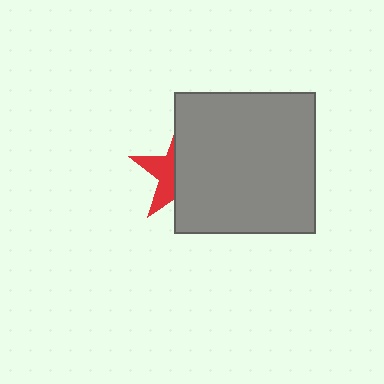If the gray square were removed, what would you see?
You would see the complete red star.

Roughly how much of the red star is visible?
A small part of it is visible (roughly 38%).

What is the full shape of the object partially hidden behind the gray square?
The partially hidden object is a red star.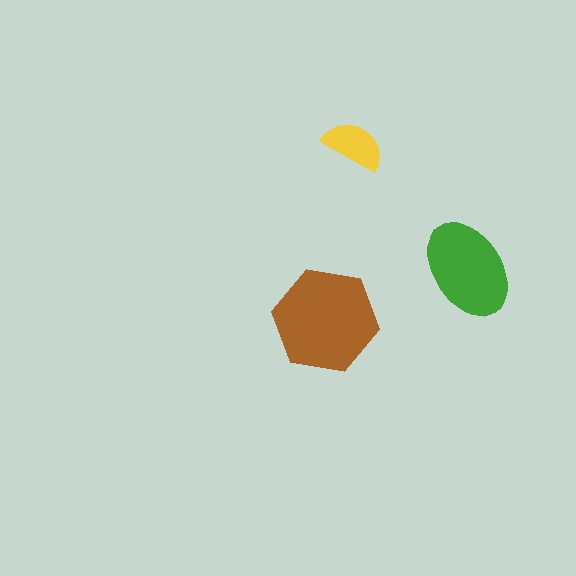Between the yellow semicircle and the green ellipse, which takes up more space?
The green ellipse.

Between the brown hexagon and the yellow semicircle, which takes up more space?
The brown hexagon.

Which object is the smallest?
The yellow semicircle.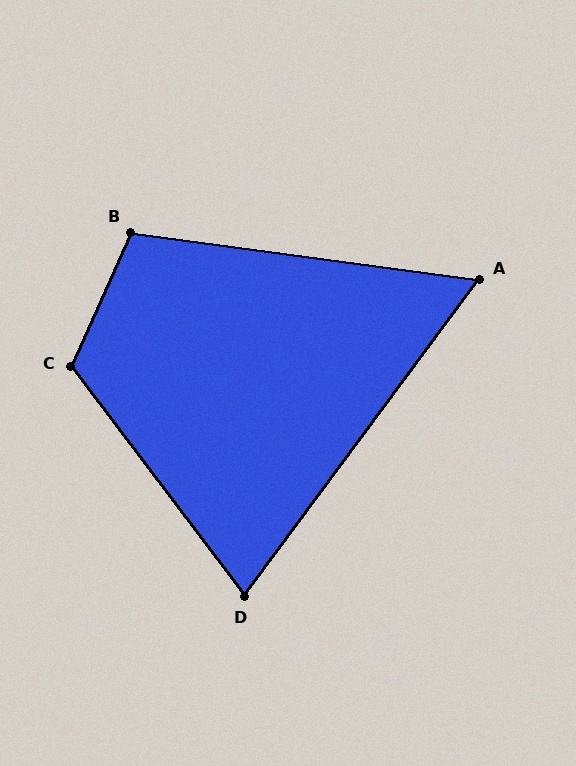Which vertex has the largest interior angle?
C, at approximately 119 degrees.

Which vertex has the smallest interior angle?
A, at approximately 61 degrees.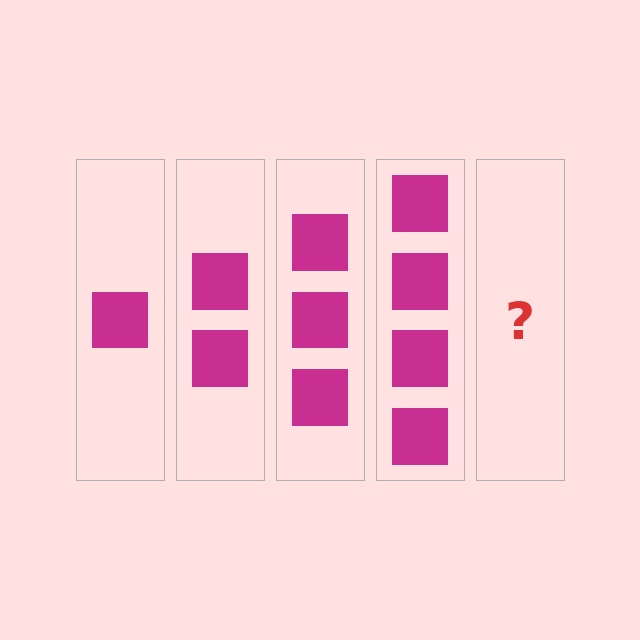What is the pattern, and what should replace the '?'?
The pattern is that each step adds one more square. The '?' should be 5 squares.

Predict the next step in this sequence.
The next step is 5 squares.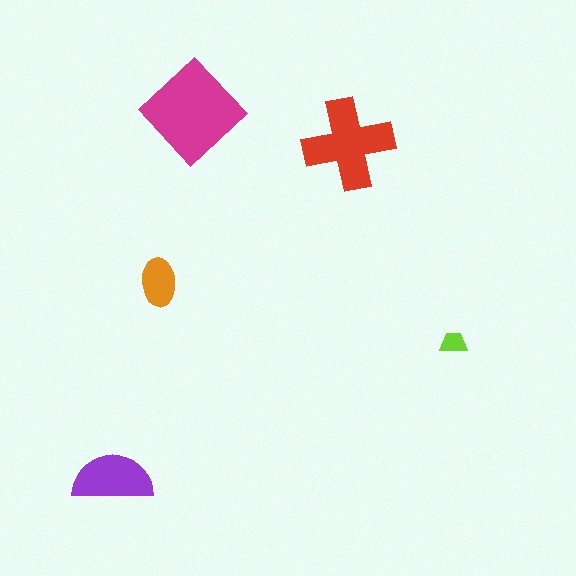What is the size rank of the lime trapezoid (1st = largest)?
5th.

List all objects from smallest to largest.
The lime trapezoid, the orange ellipse, the purple semicircle, the red cross, the magenta diamond.